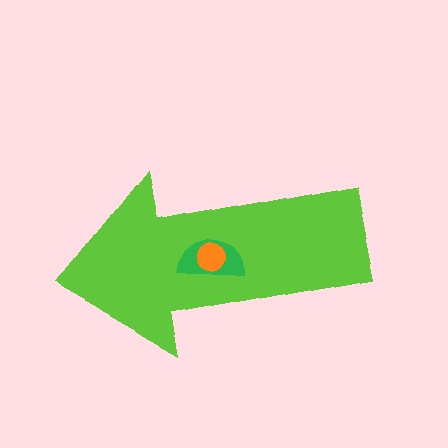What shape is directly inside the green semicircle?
The orange circle.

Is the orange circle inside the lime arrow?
Yes.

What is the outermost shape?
The lime arrow.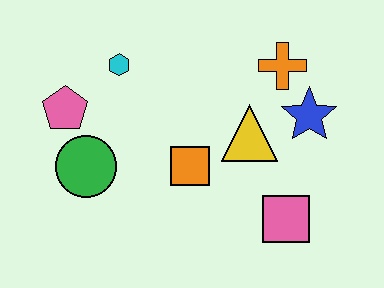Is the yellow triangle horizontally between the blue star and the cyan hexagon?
Yes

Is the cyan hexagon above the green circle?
Yes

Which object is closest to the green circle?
The pink pentagon is closest to the green circle.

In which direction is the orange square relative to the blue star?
The orange square is to the left of the blue star.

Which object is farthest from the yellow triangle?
The pink pentagon is farthest from the yellow triangle.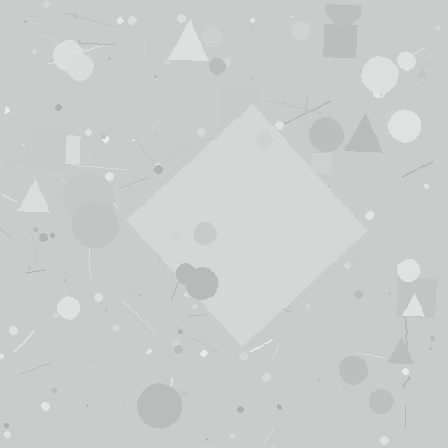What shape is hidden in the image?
A diamond is hidden in the image.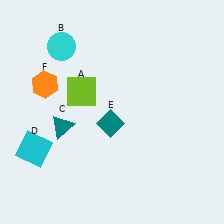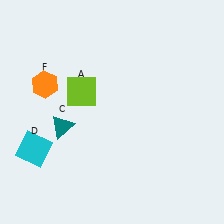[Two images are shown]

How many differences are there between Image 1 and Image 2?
There are 2 differences between the two images.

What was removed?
The teal diamond (E), the cyan circle (B) were removed in Image 2.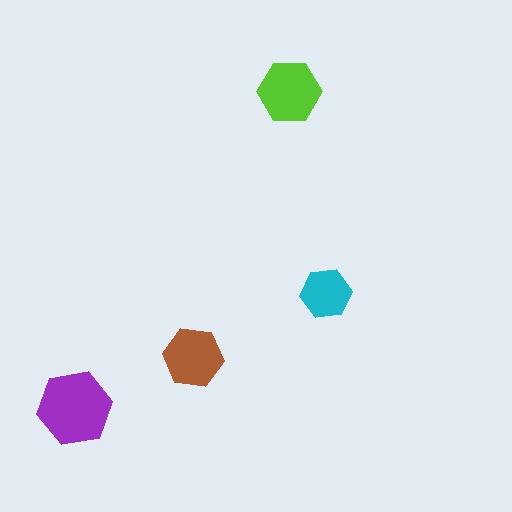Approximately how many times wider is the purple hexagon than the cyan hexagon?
About 1.5 times wider.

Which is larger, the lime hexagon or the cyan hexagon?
The lime one.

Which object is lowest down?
The purple hexagon is bottommost.